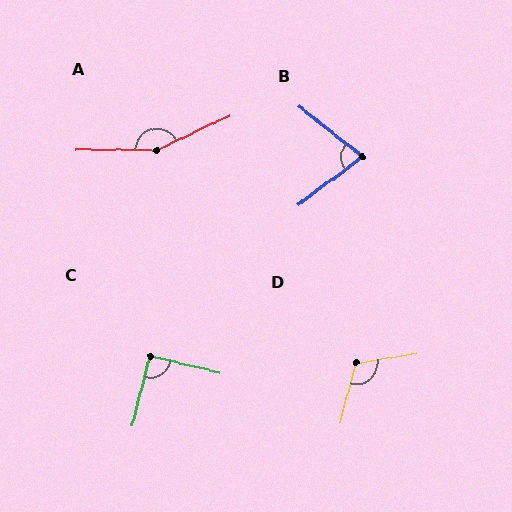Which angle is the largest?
A, at approximately 155 degrees.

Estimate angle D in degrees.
Approximately 115 degrees.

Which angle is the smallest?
B, at approximately 75 degrees.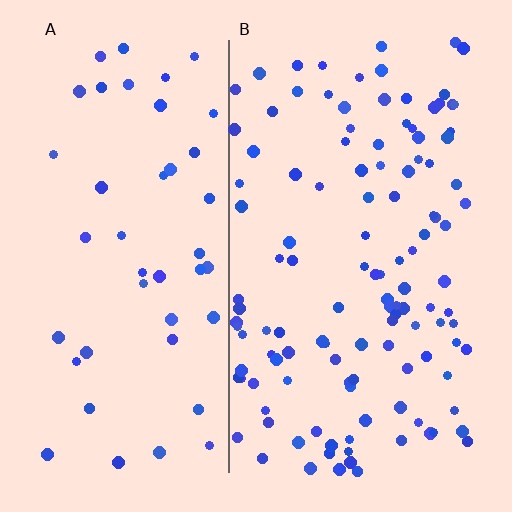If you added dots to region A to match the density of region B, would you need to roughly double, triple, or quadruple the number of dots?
Approximately triple.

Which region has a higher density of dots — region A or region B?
B (the right).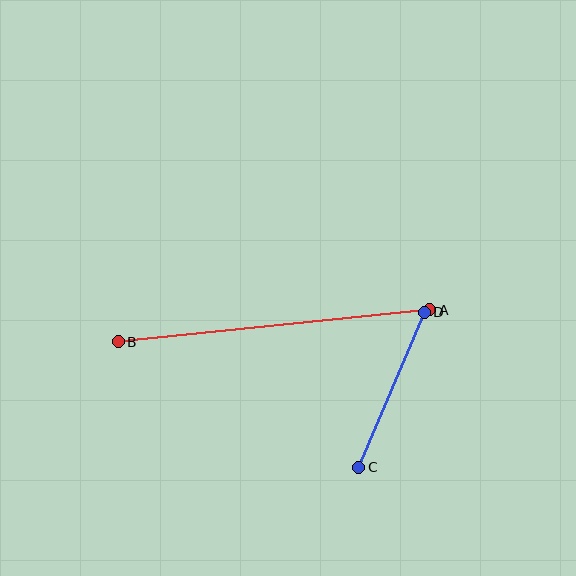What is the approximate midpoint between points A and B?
The midpoint is at approximately (274, 326) pixels.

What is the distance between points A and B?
The distance is approximately 313 pixels.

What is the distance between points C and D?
The distance is approximately 168 pixels.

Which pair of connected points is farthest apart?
Points A and B are farthest apart.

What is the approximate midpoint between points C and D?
The midpoint is at approximately (391, 390) pixels.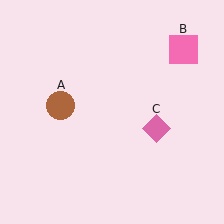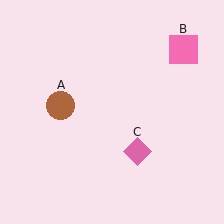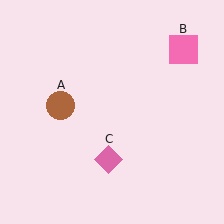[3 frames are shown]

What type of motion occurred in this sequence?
The pink diamond (object C) rotated clockwise around the center of the scene.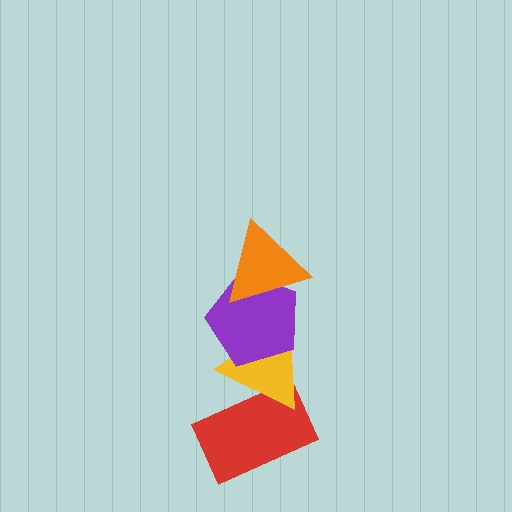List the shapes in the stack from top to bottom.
From top to bottom: the orange triangle, the purple pentagon, the yellow triangle, the red rectangle.